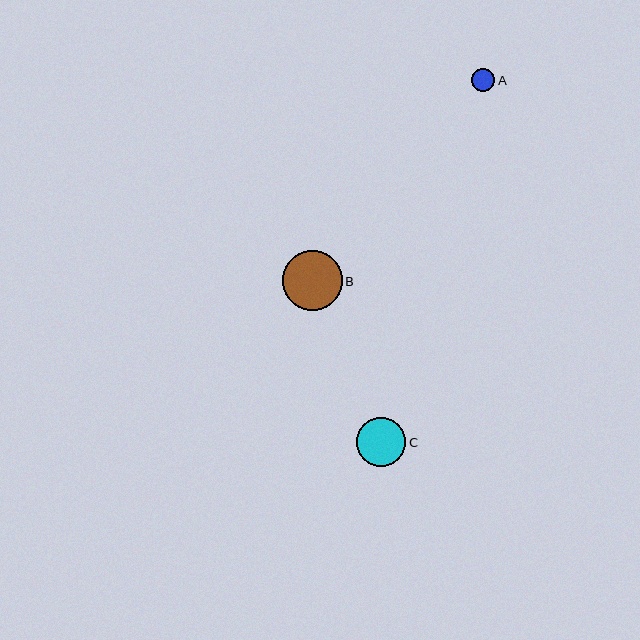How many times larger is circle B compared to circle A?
Circle B is approximately 2.6 times the size of circle A.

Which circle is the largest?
Circle B is the largest with a size of approximately 60 pixels.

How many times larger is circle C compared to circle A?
Circle C is approximately 2.1 times the size of circle A.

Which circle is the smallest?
Circle A is the smallest with a size of approximately 23 pixels.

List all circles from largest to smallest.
From largest to smallest: B, C, A.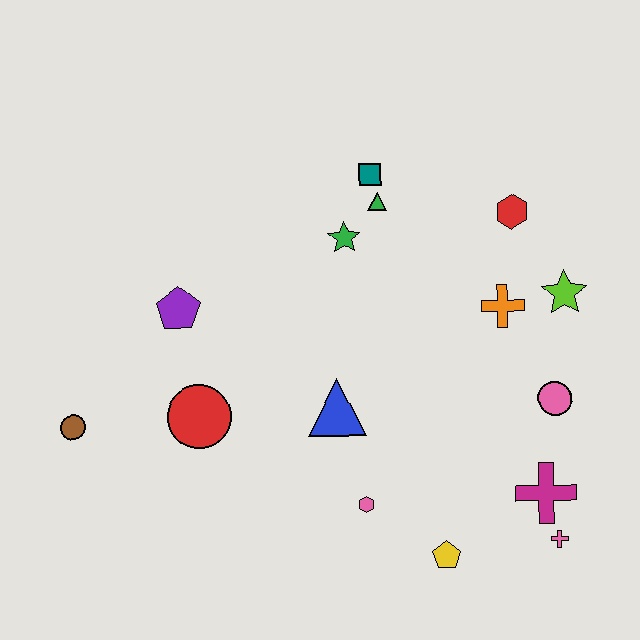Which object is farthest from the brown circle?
The lime star is farthest from the brown circle.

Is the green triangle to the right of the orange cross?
No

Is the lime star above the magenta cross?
Yes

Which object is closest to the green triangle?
The teal square is closest to the green triangle.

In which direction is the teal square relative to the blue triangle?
The teal square is above the blue triangle.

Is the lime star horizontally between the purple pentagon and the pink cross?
No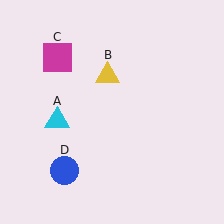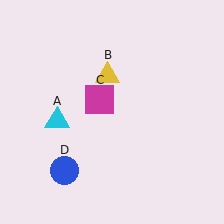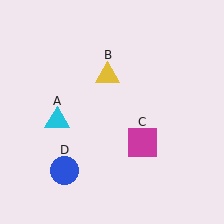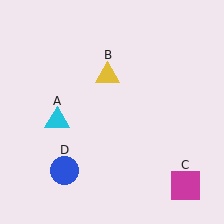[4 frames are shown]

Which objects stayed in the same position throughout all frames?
Cyan triangle (object A) and yellow triangle (object B) and blue circle (object D) remained stationary.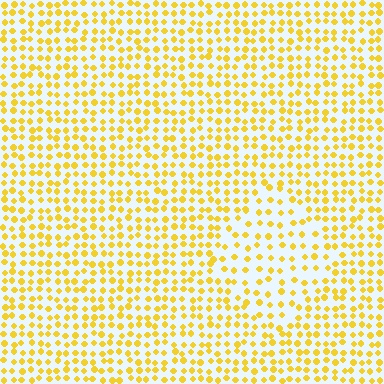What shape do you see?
I see a diamond.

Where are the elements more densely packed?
The elements are more densely packed outside the diamond boundary.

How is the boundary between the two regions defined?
The boundary is defined by a change in element density (approximately 1.7x ratio). All elements are the same color, size, and shape.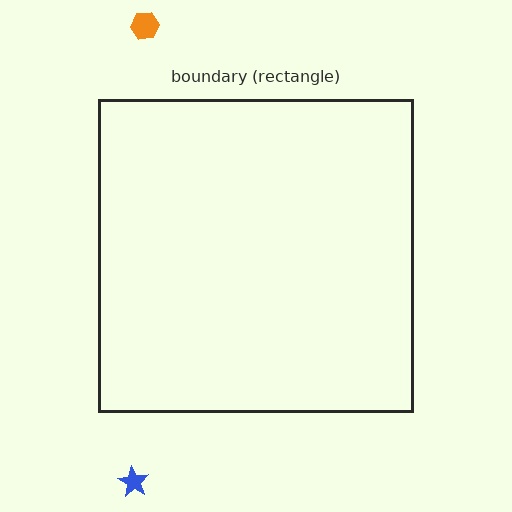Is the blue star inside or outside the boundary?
Outside.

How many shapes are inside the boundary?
0 inside, 2 outside.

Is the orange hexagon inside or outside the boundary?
Outside.